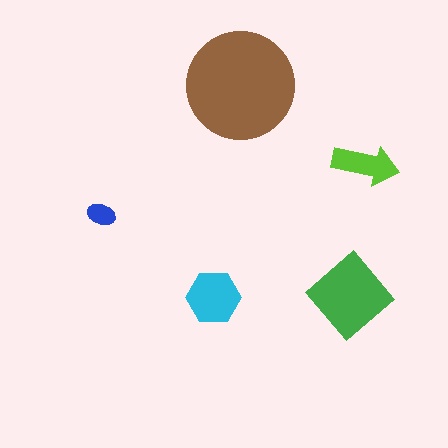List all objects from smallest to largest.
The blue ellipse, the lime arrow, the cyan hexagon, the green diamond, the brown circle.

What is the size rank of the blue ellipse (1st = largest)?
5th.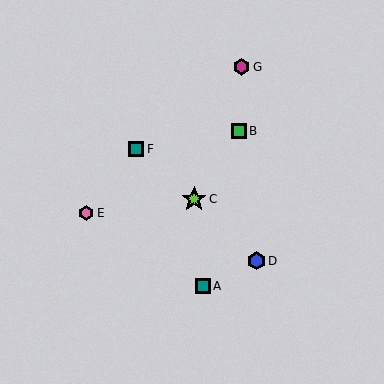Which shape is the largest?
The lime star (labeled C) is the largest.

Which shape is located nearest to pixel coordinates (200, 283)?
The teal square (labeled A) at (203, 286) is nearest to that location.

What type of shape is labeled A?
Shape A is a teal square.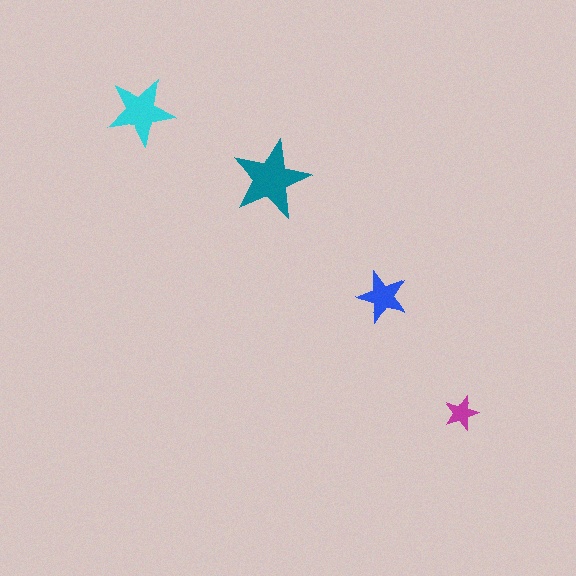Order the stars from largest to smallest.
the teal one, the cyan one, the blue one, the magenta one.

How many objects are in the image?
There are 4 objects in the image.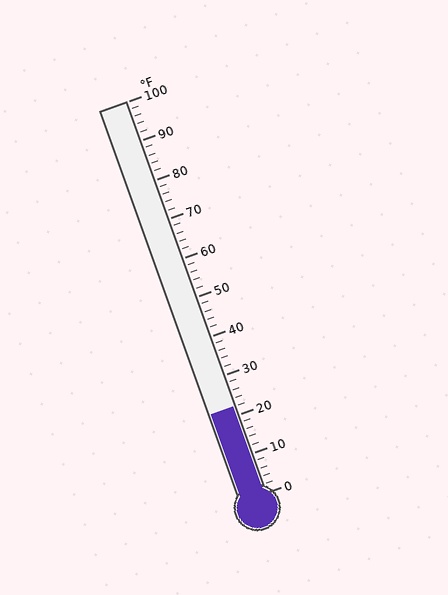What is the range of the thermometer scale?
The thermometer scale ranges from 0°F to 100°F.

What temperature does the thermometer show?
The thermometer shows approximately 22°F.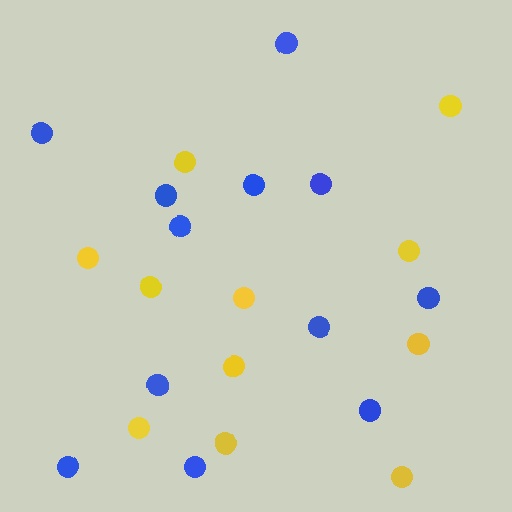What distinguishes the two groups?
There are 2 groups: one group of blue circles (12) and one group of yellow circles (11).